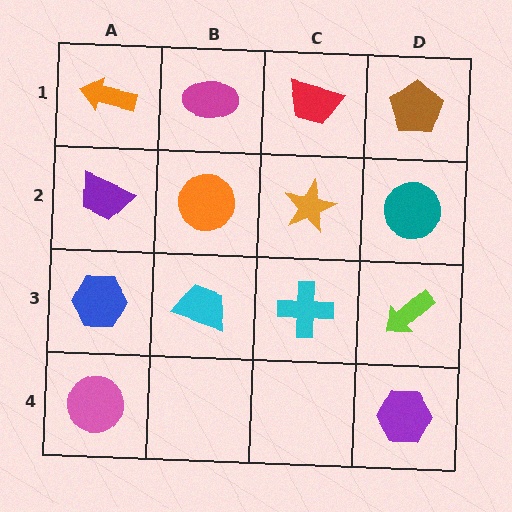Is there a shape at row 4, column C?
No, that cell is empty.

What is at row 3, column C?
A cyan cross.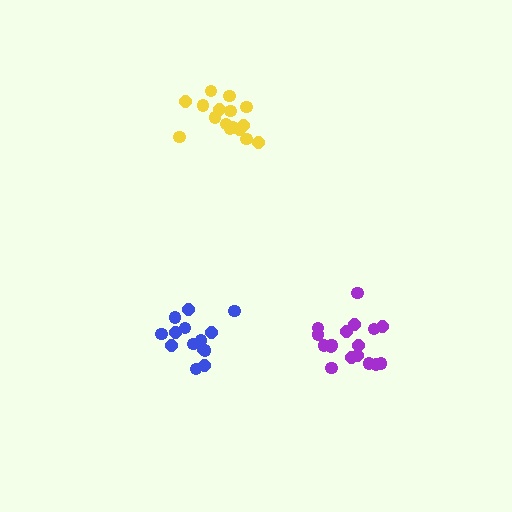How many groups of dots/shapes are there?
There are 3 groups.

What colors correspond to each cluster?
The clusters are colored: yellow, purple, blue.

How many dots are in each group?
Group 1: 16 dots, Group 2: 18 dots, Group 3: 14 dots (48 total).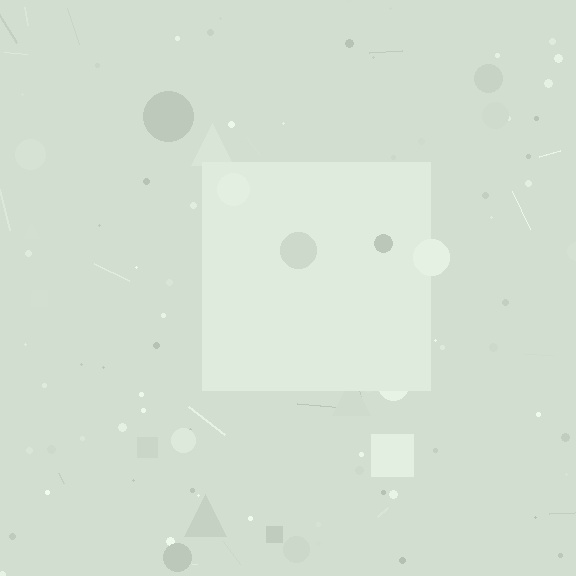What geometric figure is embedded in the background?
A square is embedded in the background.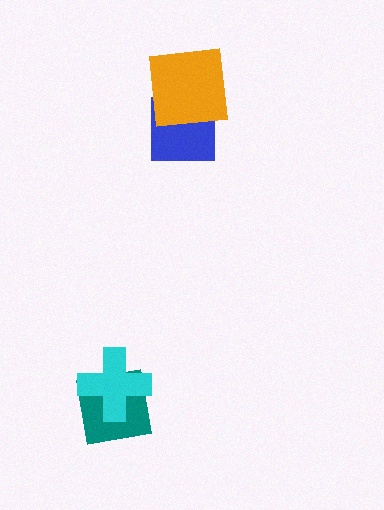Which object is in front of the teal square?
The cyan cross is in front of the teal square.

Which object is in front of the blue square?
The orange square is in front of the blue square.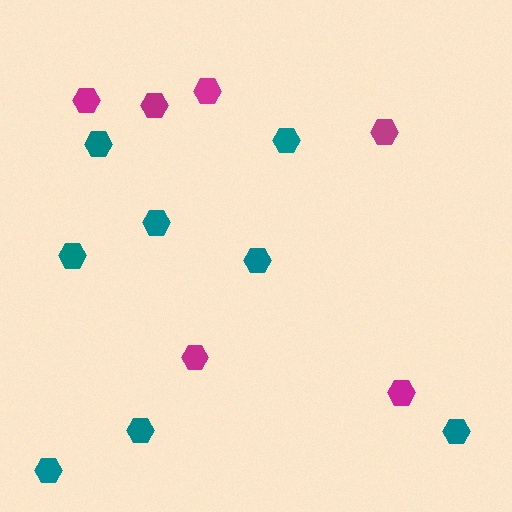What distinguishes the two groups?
There are 2 groups: one group of magenta hexagons (6) and one group of teal hexagons (8).